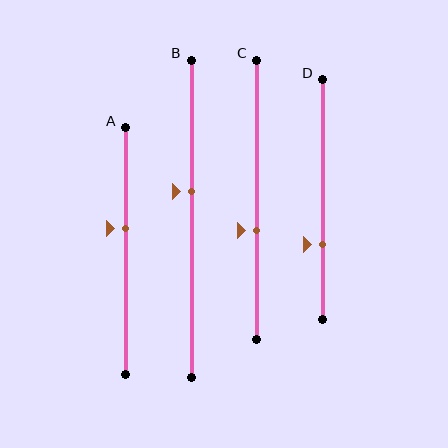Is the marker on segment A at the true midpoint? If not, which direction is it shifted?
No, the marker on segment A is shifted upward by about 9% of the segment length.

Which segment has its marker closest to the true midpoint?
Segment B has its marker closest to the true midpoint.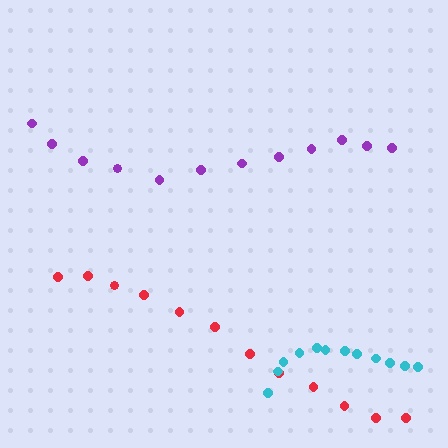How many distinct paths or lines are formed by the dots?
There are 3 distinct paths.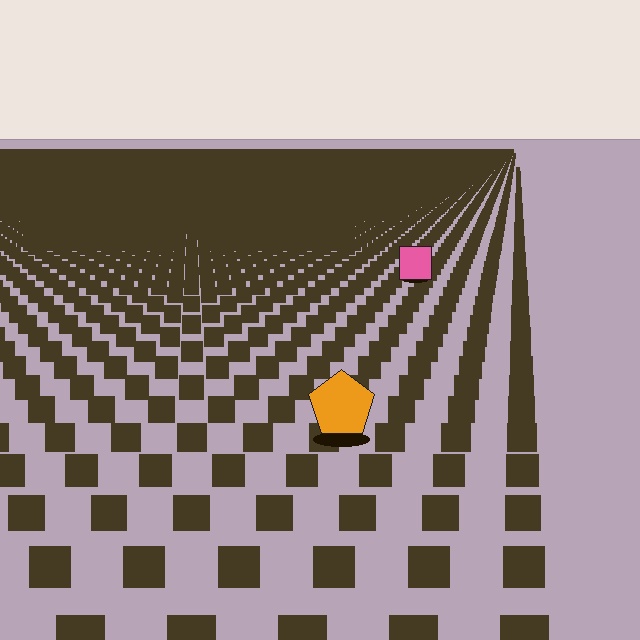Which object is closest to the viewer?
The orange pentagon is closest. The texture marks near it are larger and more spread out.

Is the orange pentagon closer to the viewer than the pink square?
Yes. The orange pentagon is closer — you can tell from the texture gradient: the ground texture is coarser near it.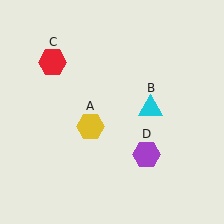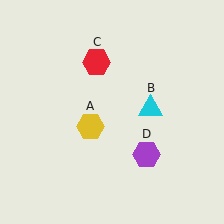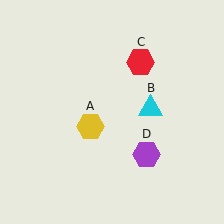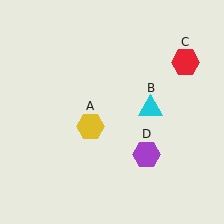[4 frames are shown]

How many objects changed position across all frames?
1 object changed position: red hexagon (object C).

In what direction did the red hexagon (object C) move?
The red hexagon (object C) moved right.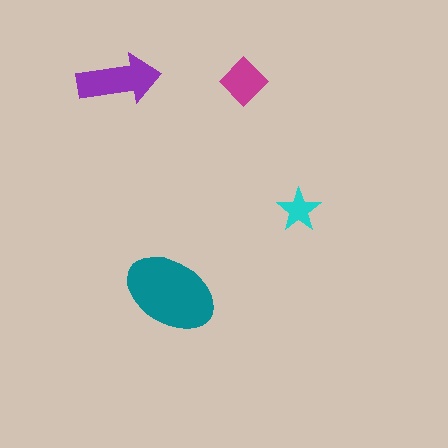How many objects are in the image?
There are 4 objects in the image.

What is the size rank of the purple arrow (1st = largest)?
2nd.